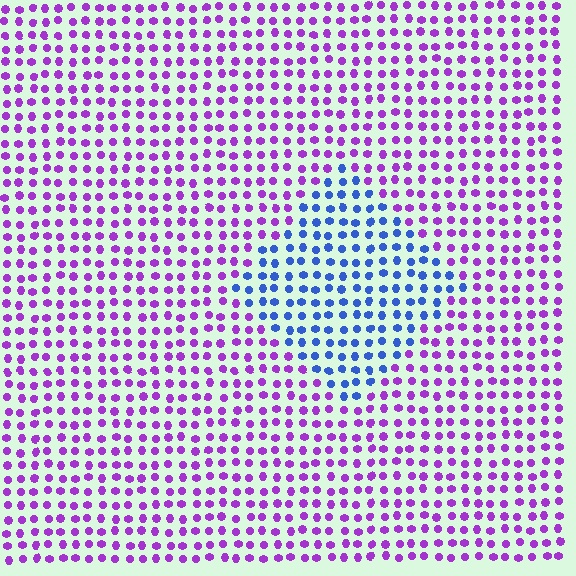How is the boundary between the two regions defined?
The boundary is defined purely by a slight shift in hue (about 61 degrees). Spacing, size, and orientation are identical on both sides.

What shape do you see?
I see a diamond.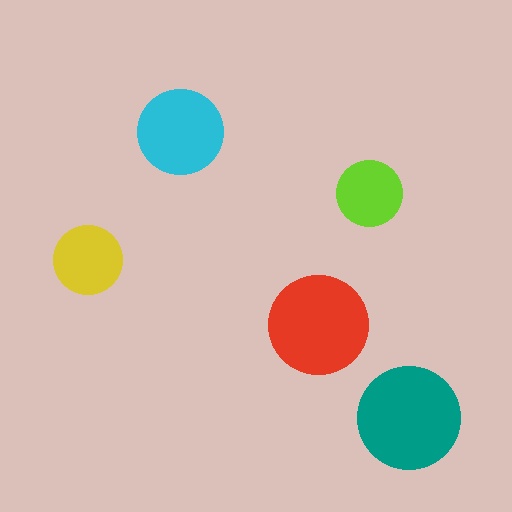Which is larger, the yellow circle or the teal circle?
The teal one.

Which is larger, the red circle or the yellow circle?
The red one.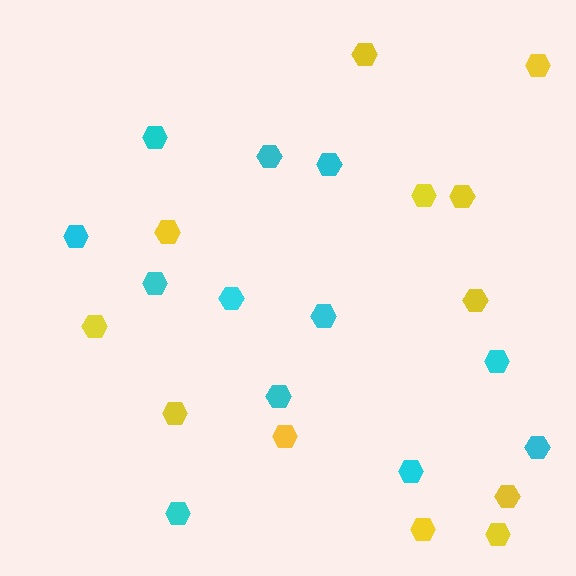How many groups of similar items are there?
There are 2 groups: one group of cyan hexagons (12) and one group of yellow hexagons (12).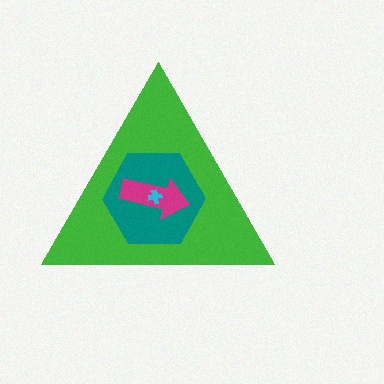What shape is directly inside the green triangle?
The teal hexagon.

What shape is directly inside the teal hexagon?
The magenta arrow.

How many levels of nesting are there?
4.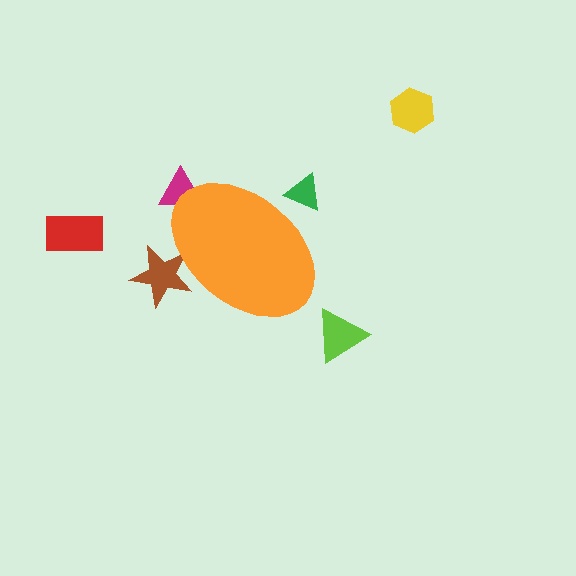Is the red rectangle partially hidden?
No, the red rectangle is fully visible.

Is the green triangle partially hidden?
Yes, the green triangle is partially hidden behind the orange ellipse.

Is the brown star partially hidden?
Yes, the brown star is partially hidden behind the orange ellipse.